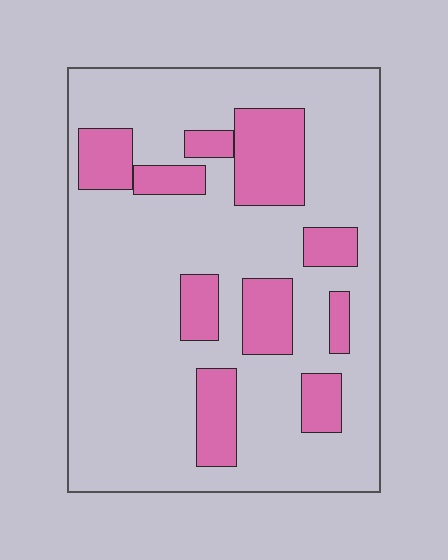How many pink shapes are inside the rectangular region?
10.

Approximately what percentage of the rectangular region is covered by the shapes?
Approximately 25%.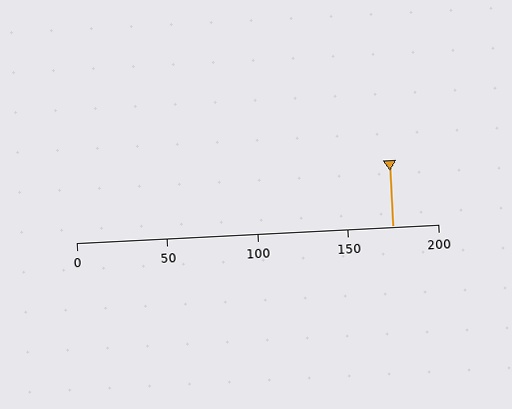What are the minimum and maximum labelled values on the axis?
The axis runs from 0 to 200.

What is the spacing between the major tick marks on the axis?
The major ticks are spaced 50 apart.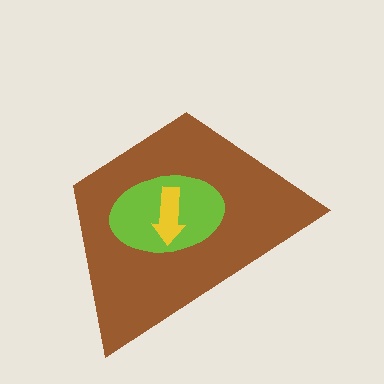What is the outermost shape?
The brown trapezoid.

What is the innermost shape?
The yellow arrow.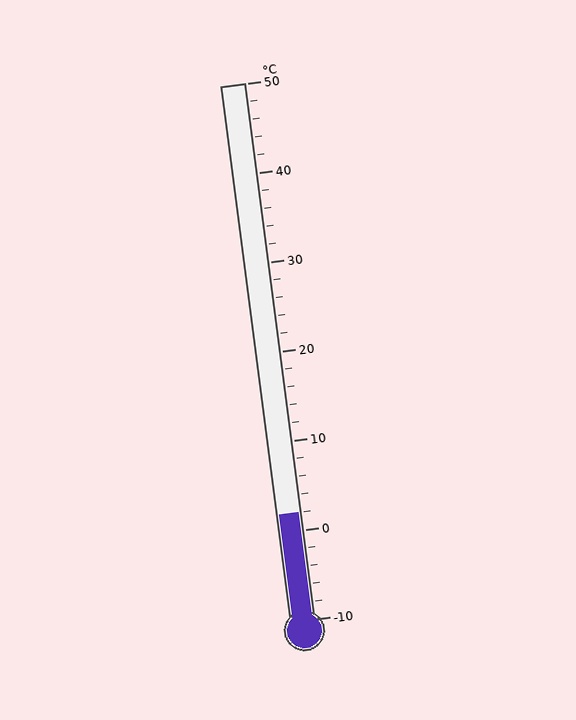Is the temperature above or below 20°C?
The temperature is below 20°C.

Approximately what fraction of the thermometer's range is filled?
The thermometer is filled to approximately 20% of its range.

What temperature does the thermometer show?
The thermometer shows approximately 2°C.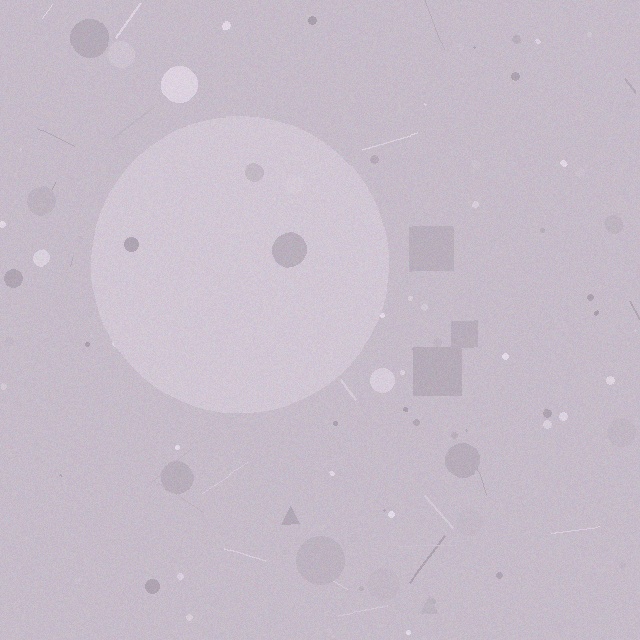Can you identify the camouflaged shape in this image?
The camouflaged shape is a circle.